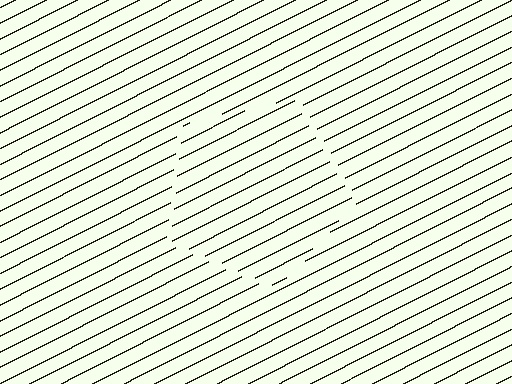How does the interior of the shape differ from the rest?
The interior of the shape contains the same grating, shifted by half a period — the contour is defined by the phase discontinuity where line-ends from the inner and outer gratings abut.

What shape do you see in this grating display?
An illusory pentagon. The interior of the shape contains the same grating, shifted by half a period — the contour is defined by the phase discontinuity where line-ends from the inner and outer gratings abut.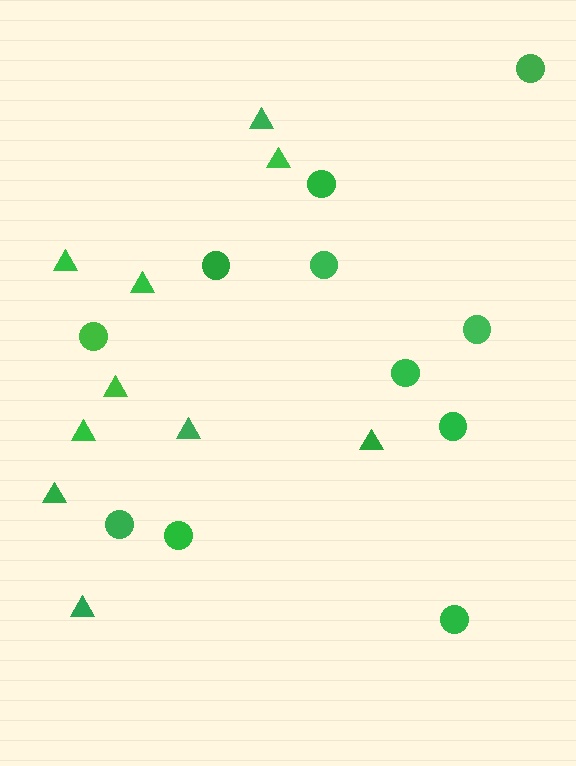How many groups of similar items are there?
There are 2 groups: one group of triangles (10) and one group of circles (11).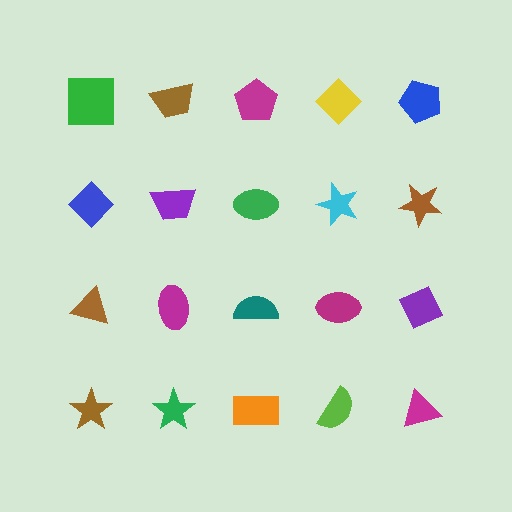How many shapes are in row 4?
5 shapes.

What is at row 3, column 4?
A magenta ellipse.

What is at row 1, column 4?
A yellow diamond.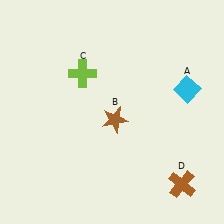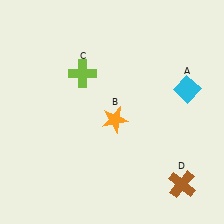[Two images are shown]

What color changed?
The star (B) changed from brown in Image 1 to orange in Image 2.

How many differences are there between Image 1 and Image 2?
There is 1 difference between the two images.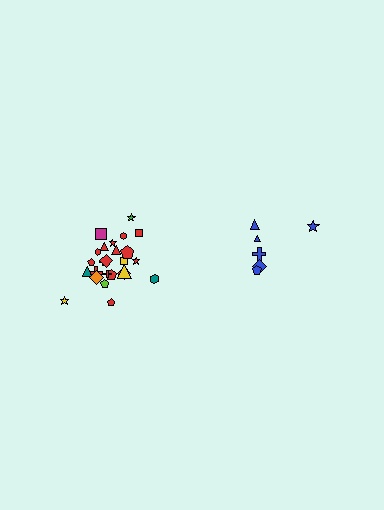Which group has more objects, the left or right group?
The left group.